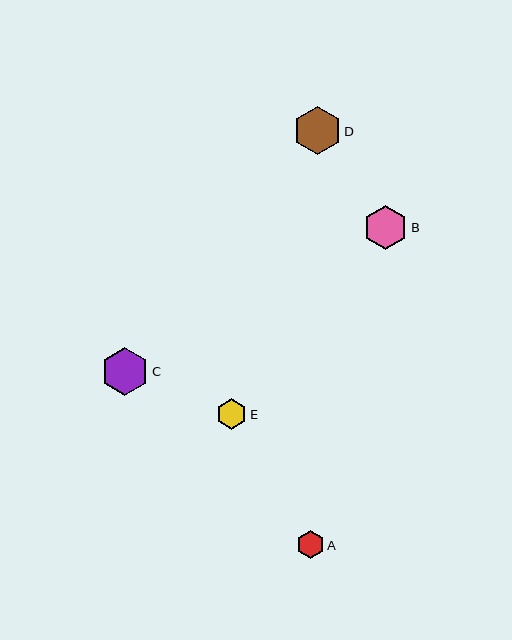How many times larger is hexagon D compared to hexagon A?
Hexagon D is approximately 1.8 times the size of hexagon A.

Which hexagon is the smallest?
Hexagon A is the smallest with a size of approximately 28 pixels.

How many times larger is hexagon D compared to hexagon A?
Hexagon D is approximately 1.8 times the size of hexagon A.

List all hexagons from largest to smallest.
From largest to smallest: D, C, B, E, A.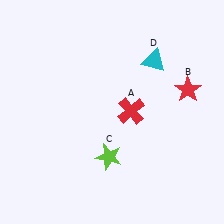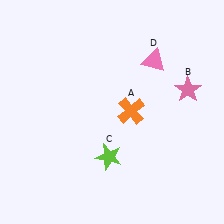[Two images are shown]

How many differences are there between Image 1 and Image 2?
There are 3 differences between the two images.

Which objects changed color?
A changed from red to orange. B changed from red to pink. D changed from cyan to pink.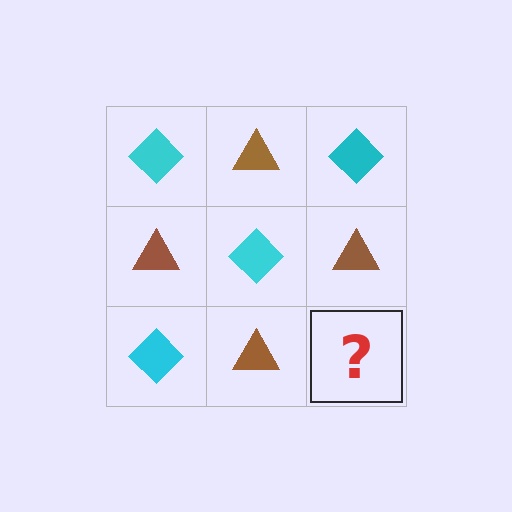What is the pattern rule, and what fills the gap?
The rule is that it alternates cyan diamond and brown triangle in a checkerboard pattern. The gap should be filled with a cyan diamond.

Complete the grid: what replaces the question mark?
The question mark should be replaced with a cyan diamond.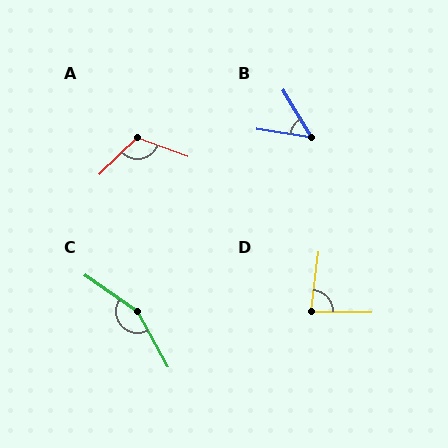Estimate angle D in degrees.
Approximately 84 degrees.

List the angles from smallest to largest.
B (50°), D (84°), A (116°), C (154°).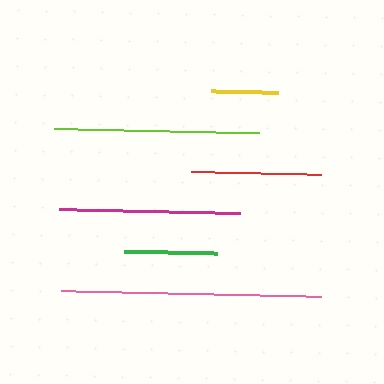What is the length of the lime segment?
The lime segment is approximately 205 pixels long.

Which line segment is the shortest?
The yellow line is the shortest at approximately 67 pixels.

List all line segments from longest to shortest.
From longest to shortest: pink, lime, magenta, red, green, yellow.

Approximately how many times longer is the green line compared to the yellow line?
The green line is approximately 1.4 times the length of the yellow line.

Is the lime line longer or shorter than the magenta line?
The lime line is longer than the magenta line.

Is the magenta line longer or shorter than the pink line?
The pink line is longer than the magenta line.